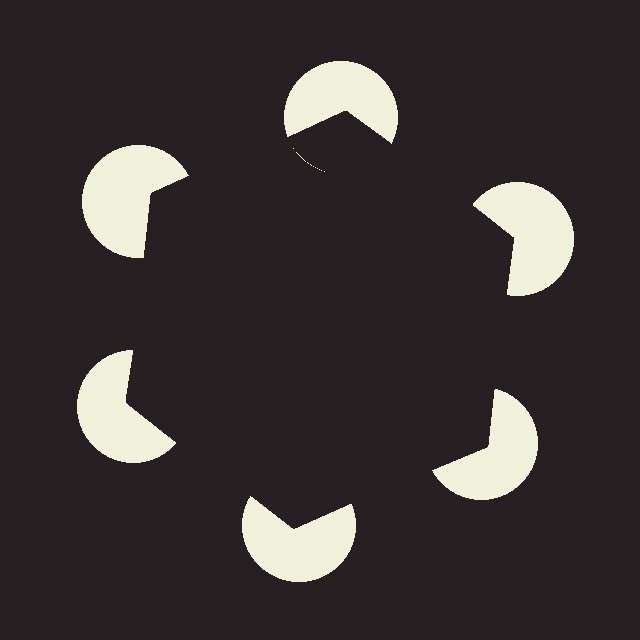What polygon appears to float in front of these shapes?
An illusory hexagon — its edges are inferred from the aligned wedge cuts in the pac-man discs, not physically drawn.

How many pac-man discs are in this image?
There are 6 — one at each vertex of the illusory hexagon.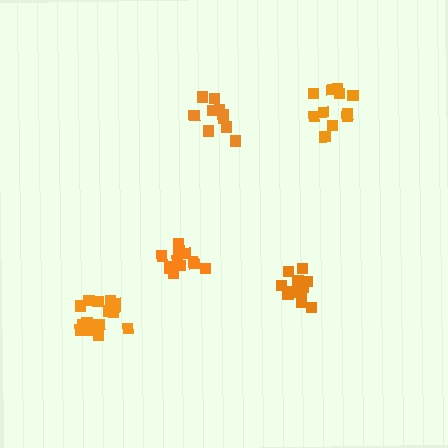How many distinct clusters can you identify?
There are 5 distinct clusters.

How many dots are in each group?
Group 1: 12 dots, Group 2: 11 dots, Group 3: 12 dots, Group 4: 10 dots, Group 5: 15 dots (60 total).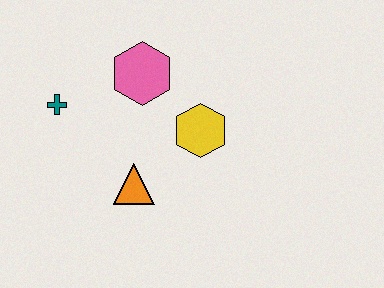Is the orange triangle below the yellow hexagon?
Yes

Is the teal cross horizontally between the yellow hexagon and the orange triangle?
No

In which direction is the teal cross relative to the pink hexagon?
The teal cross is to the left of the pink hexagon.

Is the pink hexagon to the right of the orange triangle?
Yes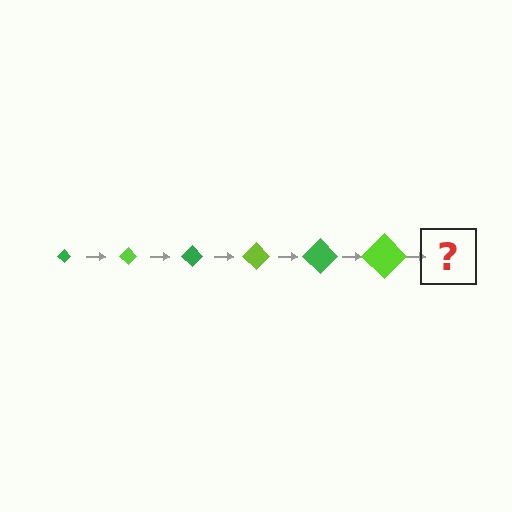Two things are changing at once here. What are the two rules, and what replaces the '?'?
The two rules are that the diamond grows larger each step and the color cycles through green and lime. The '?' should be a green diamond, larger than the previous one.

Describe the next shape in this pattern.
It should be a green diamond, larger than the previous one.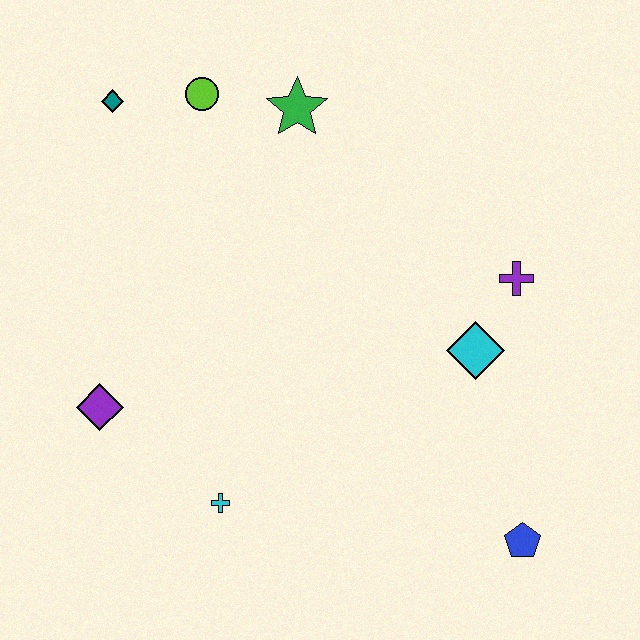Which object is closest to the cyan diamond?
The purple cross is closest to the cyan diamond.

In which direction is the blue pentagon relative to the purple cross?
The blue pentagon is below the purple cross.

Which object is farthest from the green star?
The blue pentagon is farthest from the green star.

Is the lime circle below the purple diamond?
No